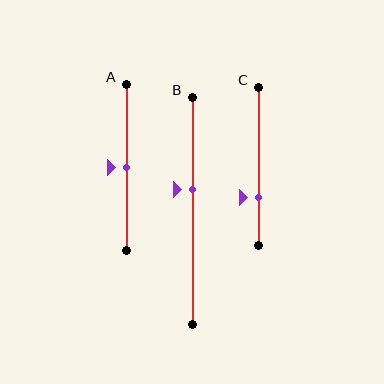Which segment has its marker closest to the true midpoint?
Segment A has its marker closest to the true midpoint.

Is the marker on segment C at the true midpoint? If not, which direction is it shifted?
No, the marker on segment C is shifted downward by about 20% of the segment length.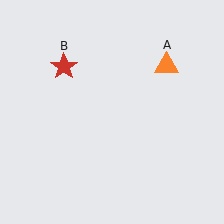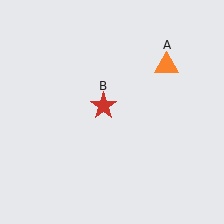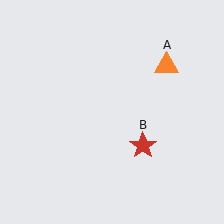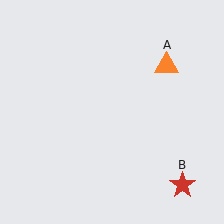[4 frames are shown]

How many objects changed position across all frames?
1 object changed position: red star (object B).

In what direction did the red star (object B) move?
The red star (object B) moved down and to the right.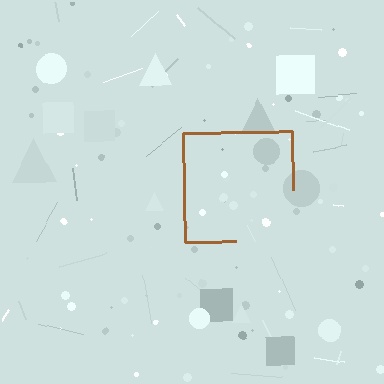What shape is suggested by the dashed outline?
The dashed outline suggests a square.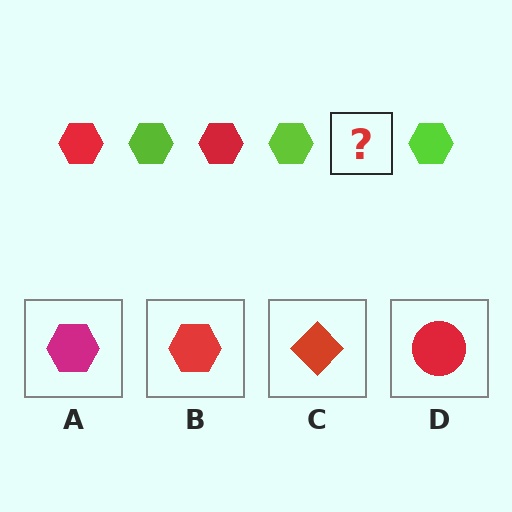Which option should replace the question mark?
Option B.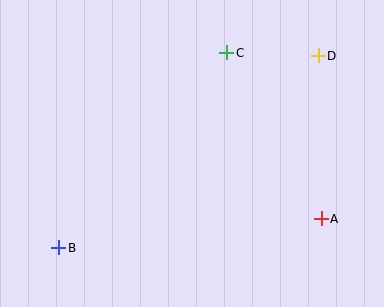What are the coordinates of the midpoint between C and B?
The midpoint between C and B is at (143, 150).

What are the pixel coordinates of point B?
Point B is at (59, 248).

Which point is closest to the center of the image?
Point C at (227, 53) is closest to the center.